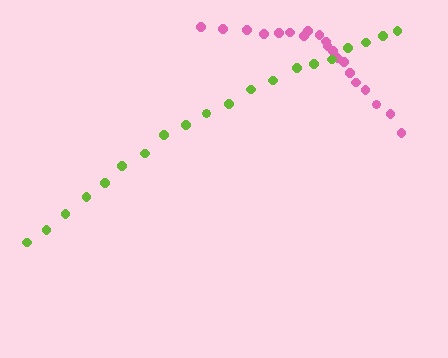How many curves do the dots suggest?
There are 2 distinct paths.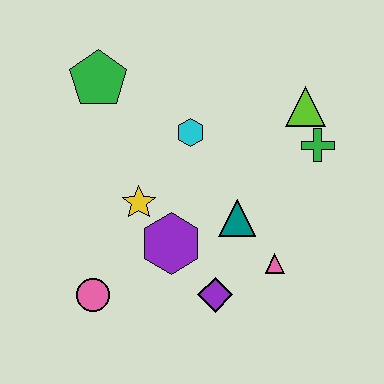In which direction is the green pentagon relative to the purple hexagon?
The green pentagon is above the purple hexagon.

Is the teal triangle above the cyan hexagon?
No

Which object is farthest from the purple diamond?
The green pentagon is farthest from the purple diamond.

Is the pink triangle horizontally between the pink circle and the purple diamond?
No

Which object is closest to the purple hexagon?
The yellow star is closest to the purple hexagon.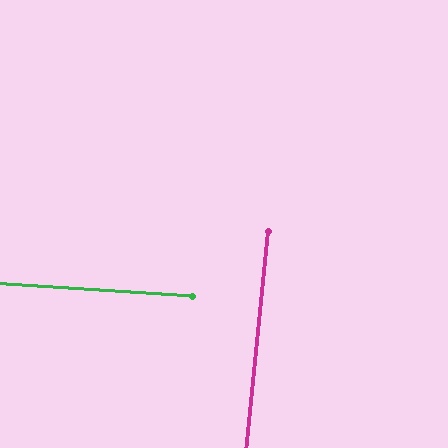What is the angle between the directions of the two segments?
Approximately 88 degrees.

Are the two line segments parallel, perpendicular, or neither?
Perpendicular — they meet at approximately 88°.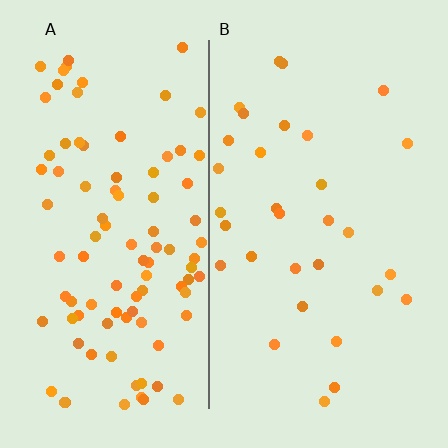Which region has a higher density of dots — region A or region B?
A (the left).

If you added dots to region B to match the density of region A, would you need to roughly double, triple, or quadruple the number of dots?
Approximately triple.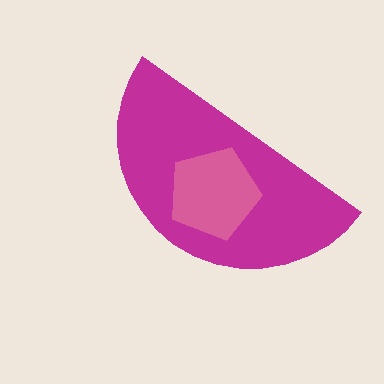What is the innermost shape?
The pink pentagon.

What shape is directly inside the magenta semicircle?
The pink pentagon.